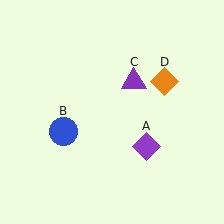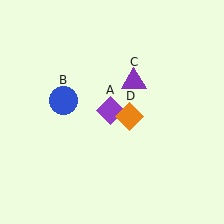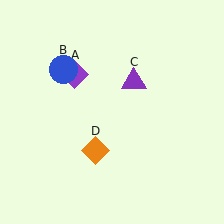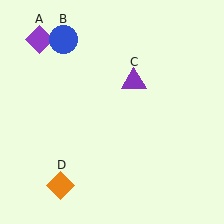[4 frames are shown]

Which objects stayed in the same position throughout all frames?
Purple triangle (object C) remained stationary.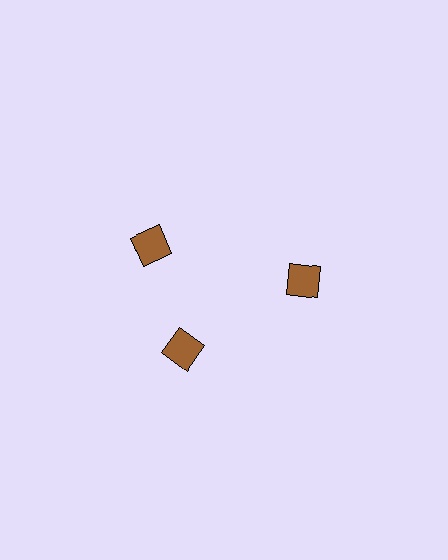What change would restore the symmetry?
The symmetry would be restored by rotating it back into even spacing with its neighbors so that all 3 squares sit at equal angles and equal distance from the center.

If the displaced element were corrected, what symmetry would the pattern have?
It would have 3-fold rotational symmetry — the pattern would map onto itself every 120 degrees.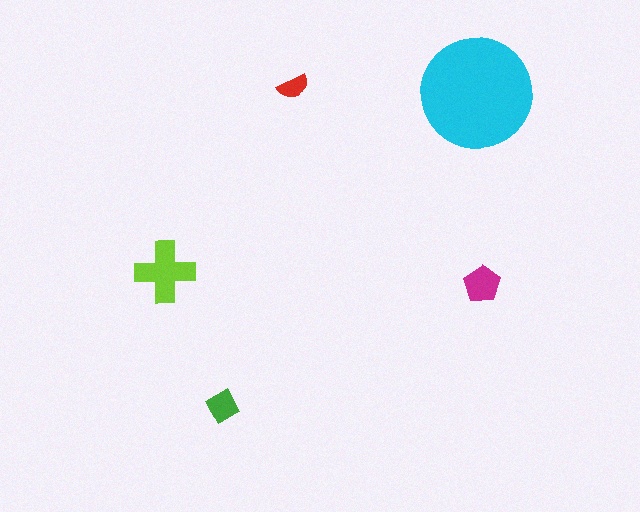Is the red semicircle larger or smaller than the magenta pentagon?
Smaller.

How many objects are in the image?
There are 5 objects in the image.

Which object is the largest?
The cyan circle.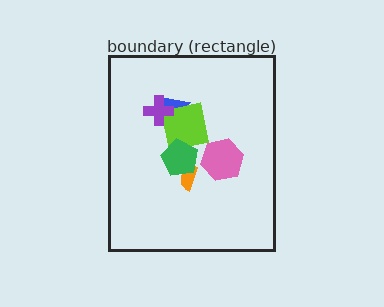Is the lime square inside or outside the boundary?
Inside.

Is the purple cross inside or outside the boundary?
Inside.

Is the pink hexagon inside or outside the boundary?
Inside.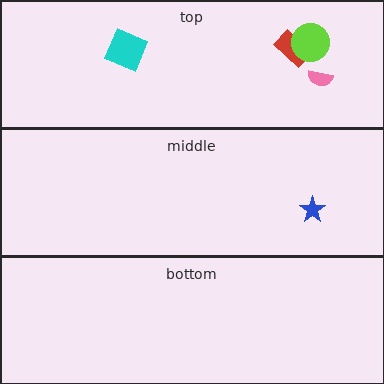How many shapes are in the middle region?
1.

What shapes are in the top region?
The pink semicircle, the red rectangle, the lime circle, the cyan square.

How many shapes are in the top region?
4.